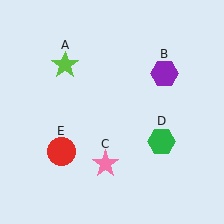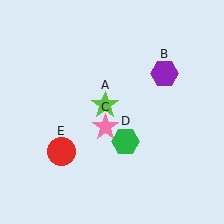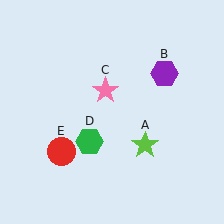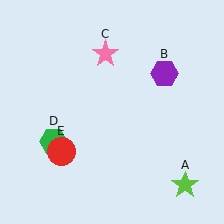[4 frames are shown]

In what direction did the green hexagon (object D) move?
The green hexagon (object D) moved left.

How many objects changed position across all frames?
3 objects changed position: lime star (object A), pink star (object C), green hexagon (object D).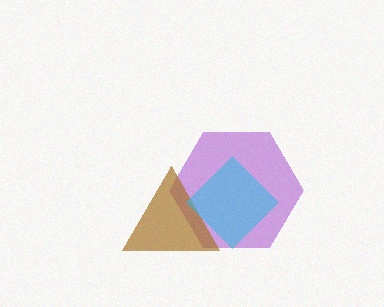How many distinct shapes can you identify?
There are 3 distinct shapes: a purple hexagon, a brown triangle, a cyan diamond.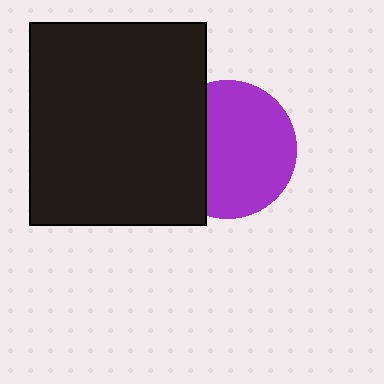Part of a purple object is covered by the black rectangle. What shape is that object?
It is a circle.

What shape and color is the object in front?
The object in front is a black rectangle.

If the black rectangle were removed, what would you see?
You would see the complete purple circle.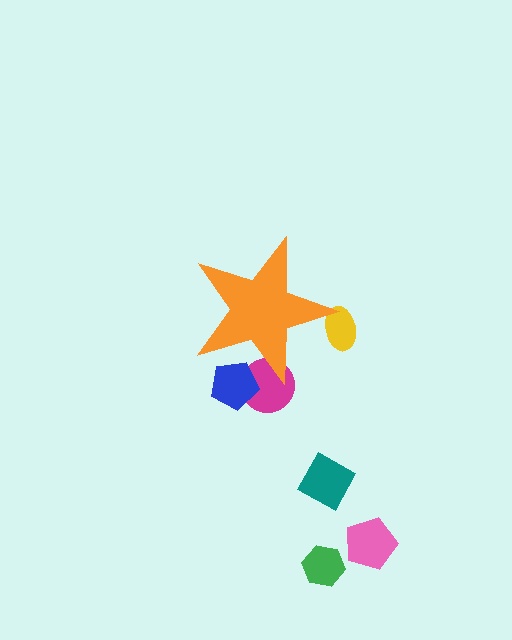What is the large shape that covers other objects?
An orange star.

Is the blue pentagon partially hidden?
Yes, the blue pentagon is partially hidden behind the orange star.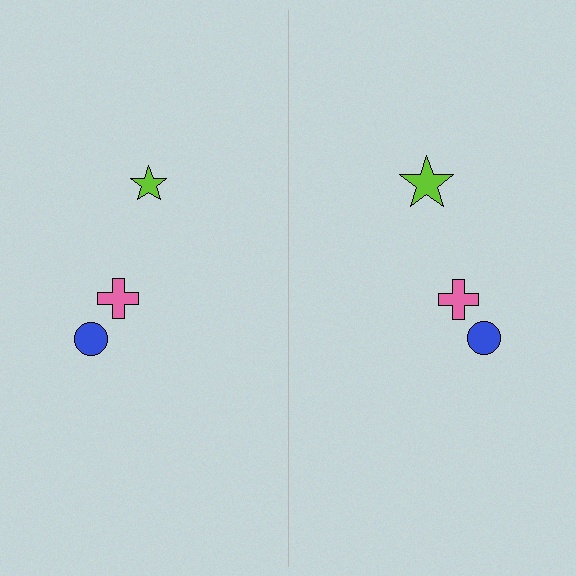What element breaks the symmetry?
The lime star on the right side has a different size than its mirror counterpart.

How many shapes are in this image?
There are 6 shapes in this image.